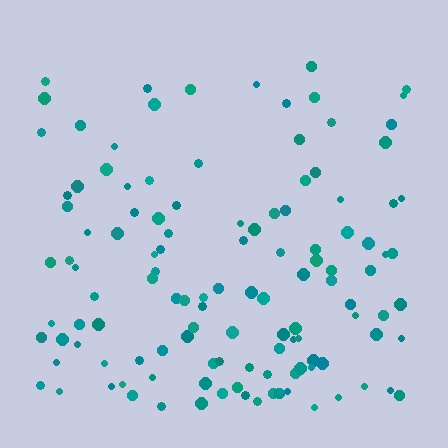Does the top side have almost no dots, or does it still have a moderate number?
Still a moderate number, just noticeably fewer than the bottom.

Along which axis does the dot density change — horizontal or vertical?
Vertical.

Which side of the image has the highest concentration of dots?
The bottom.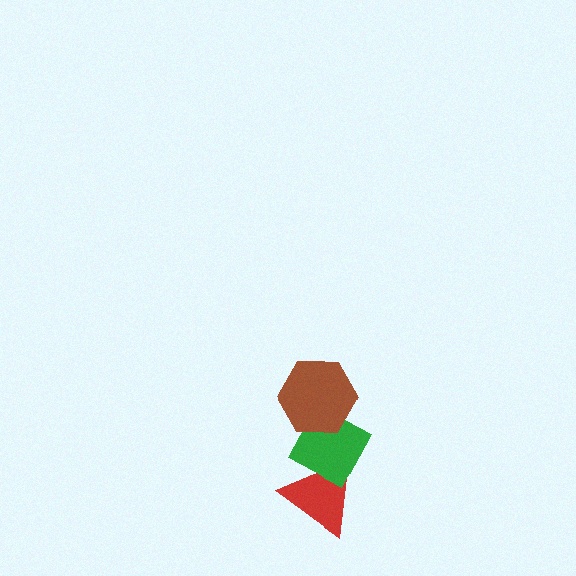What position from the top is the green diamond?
The green diamond is 2nd from the top.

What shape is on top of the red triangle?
The green diamond is on top of the red triangle.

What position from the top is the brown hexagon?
The brown hexagon is 1st from the top.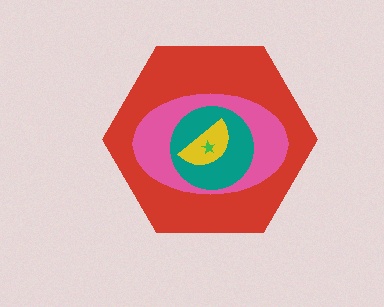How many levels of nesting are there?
5.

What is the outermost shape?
The red hexagon.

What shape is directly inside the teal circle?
The yellow semicircle.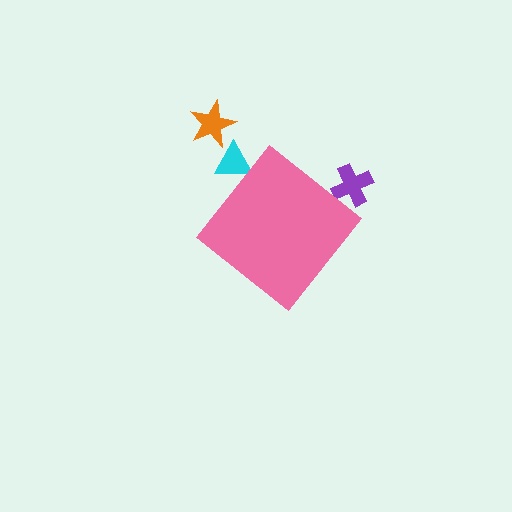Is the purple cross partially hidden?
Yes, the purple cross is partially hidden behind the pink diamond.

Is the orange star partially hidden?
No, the orange star is fully visible.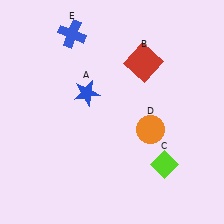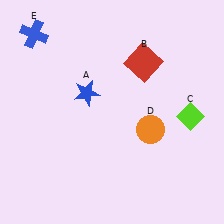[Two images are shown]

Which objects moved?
The objects that moved are: the lime diamond (C), the blue cross (E).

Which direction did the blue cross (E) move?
The blue cross (E) moved left.